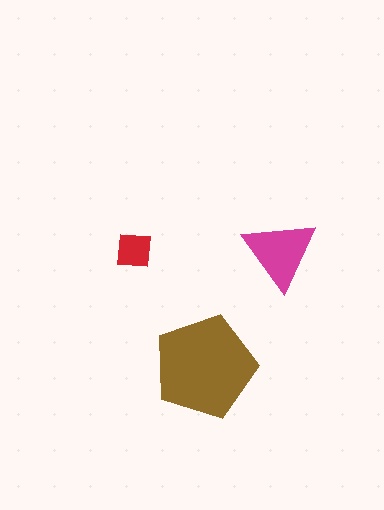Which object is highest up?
The red square is topmost.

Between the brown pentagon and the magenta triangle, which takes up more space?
The brown pentagon.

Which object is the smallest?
The red square.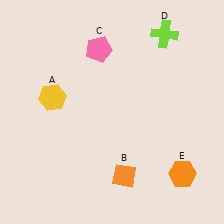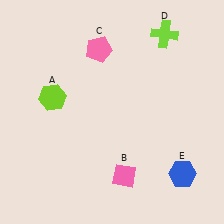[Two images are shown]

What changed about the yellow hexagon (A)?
In Image 1, A is yellow. In Image 2, it changed to lime.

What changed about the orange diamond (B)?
In Image 1, B is orange. In Image 2, it changed to pink.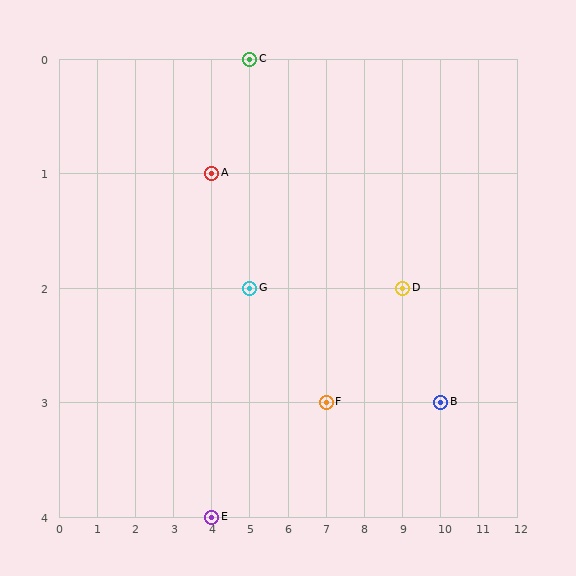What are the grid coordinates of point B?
Point B is at grid coordinates (10, 3).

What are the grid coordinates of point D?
Point D is at grid coordinates (9, 2).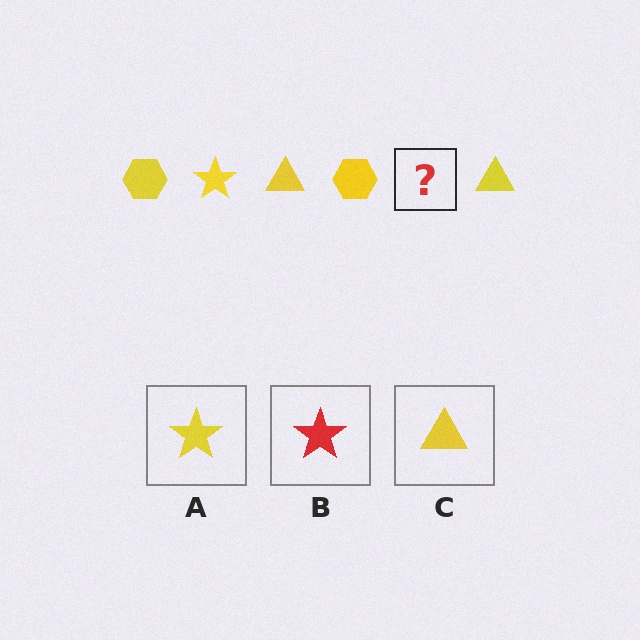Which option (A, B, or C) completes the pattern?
A.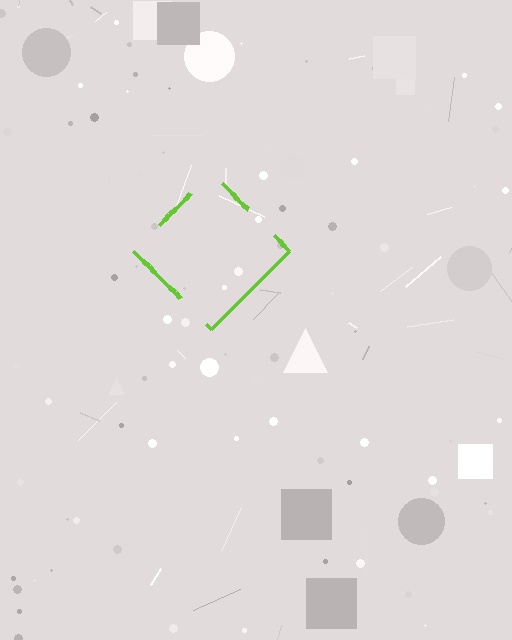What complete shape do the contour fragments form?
The contour fragments form a diamond.